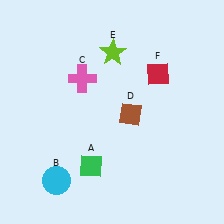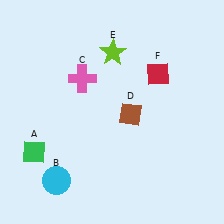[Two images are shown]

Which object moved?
The green diamond (A) moved left.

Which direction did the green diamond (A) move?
The green diamond (A) moved left.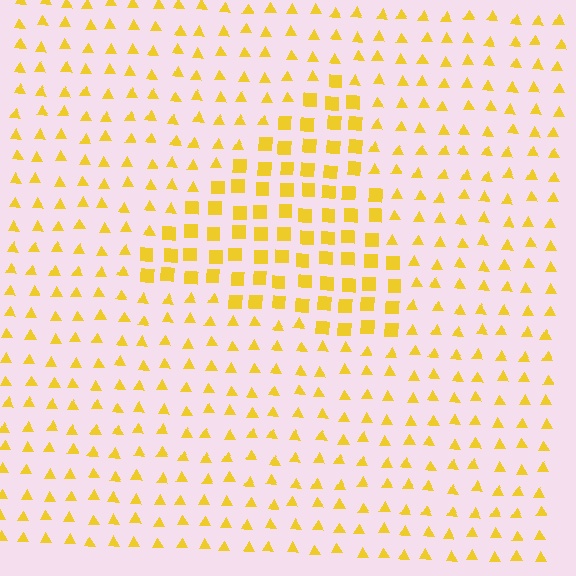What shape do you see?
I see a triangle.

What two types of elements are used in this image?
The image uses squares inside the triangle region and triangles outside it.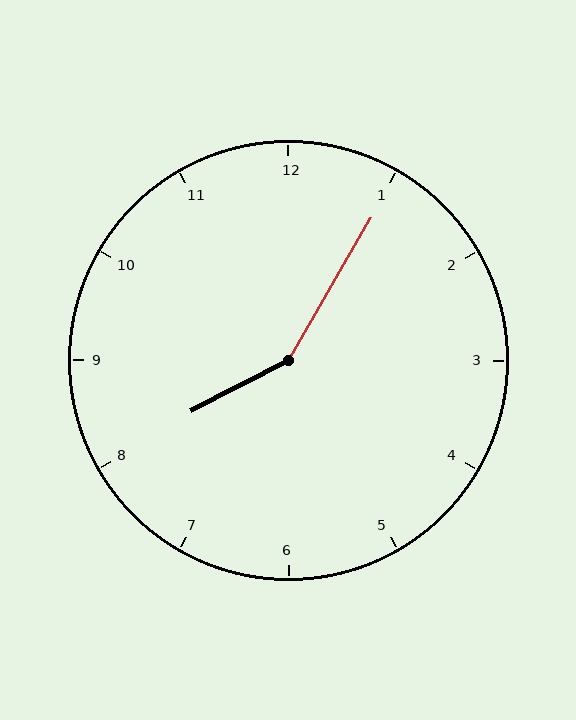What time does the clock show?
8:05.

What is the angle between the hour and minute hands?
Approximately 148 degrees.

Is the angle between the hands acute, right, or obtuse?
It is obtuse.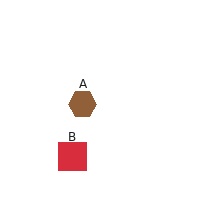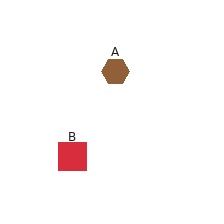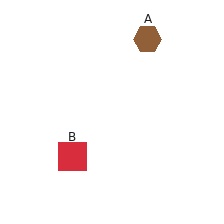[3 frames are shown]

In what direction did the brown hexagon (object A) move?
The brown hexagon (object A) moved up and to the right.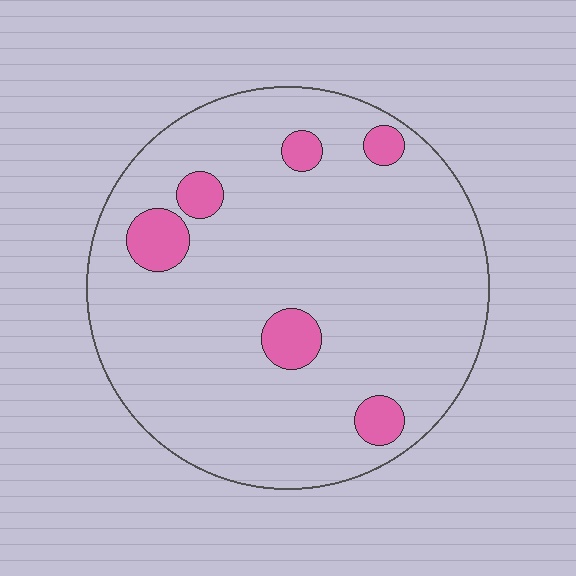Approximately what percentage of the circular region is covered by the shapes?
Approximately 10%.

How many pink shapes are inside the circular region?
6.